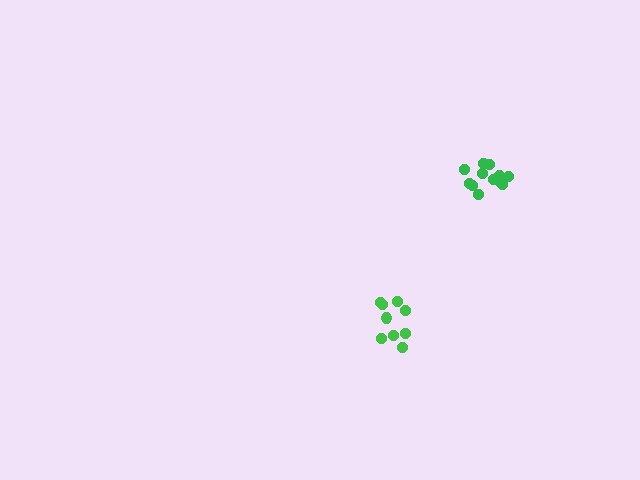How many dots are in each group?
Group 1: 12 dots, Group 2: 9 dots (21 total).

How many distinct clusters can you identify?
There are 2 distinct clusters.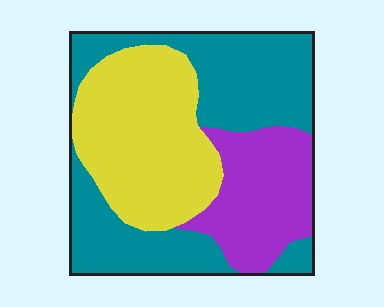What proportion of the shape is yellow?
Yellow takes up about one third (1/3) of the shape.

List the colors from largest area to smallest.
From largest to smallest: teal, yellow, purple.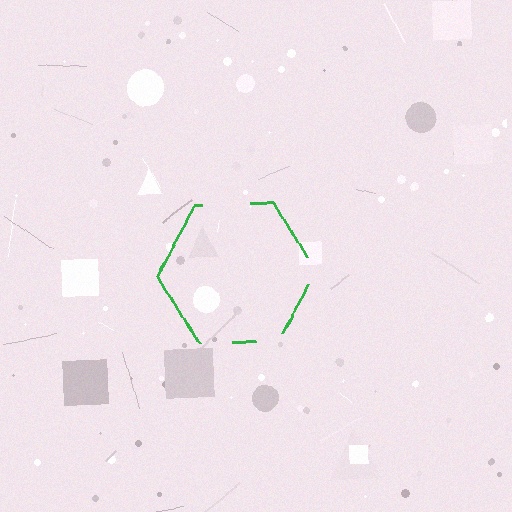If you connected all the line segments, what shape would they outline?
They would outline a hexagon.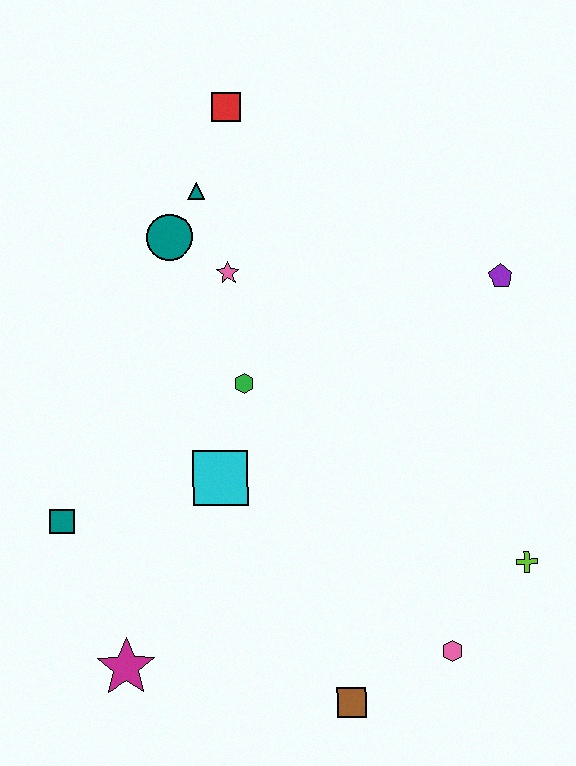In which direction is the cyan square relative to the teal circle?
The cyan square is below the teal circle.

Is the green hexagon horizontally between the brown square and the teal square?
Yes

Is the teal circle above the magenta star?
Yes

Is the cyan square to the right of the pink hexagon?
No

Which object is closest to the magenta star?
The teal square is closest to the magenta star.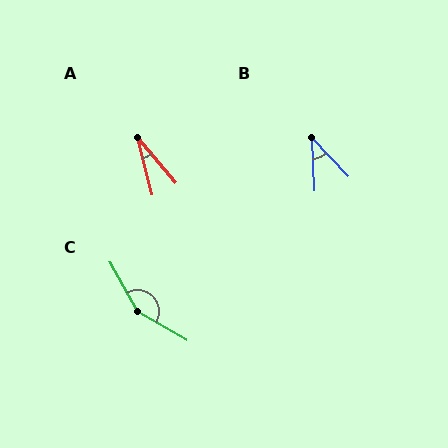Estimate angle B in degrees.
Approximately 40 degrees.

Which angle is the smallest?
A, at approximately 27 degrees.